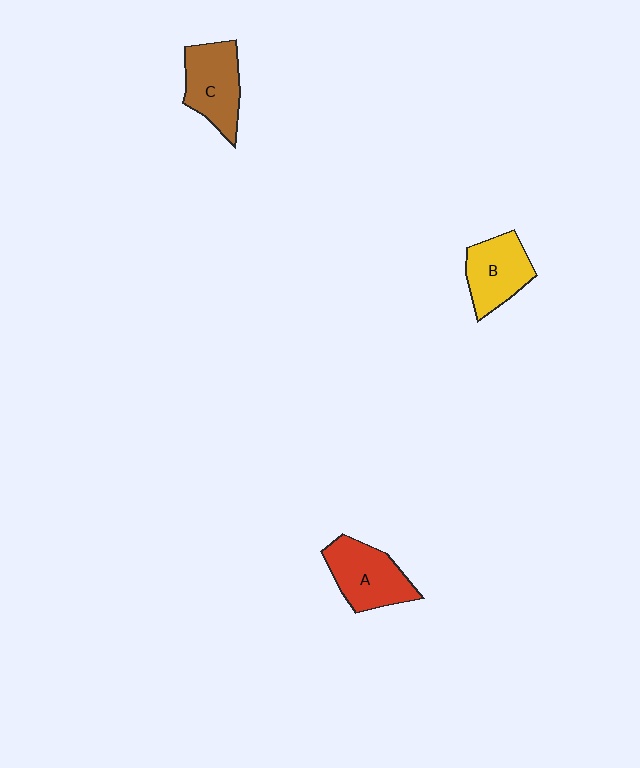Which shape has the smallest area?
Shape B (yellow).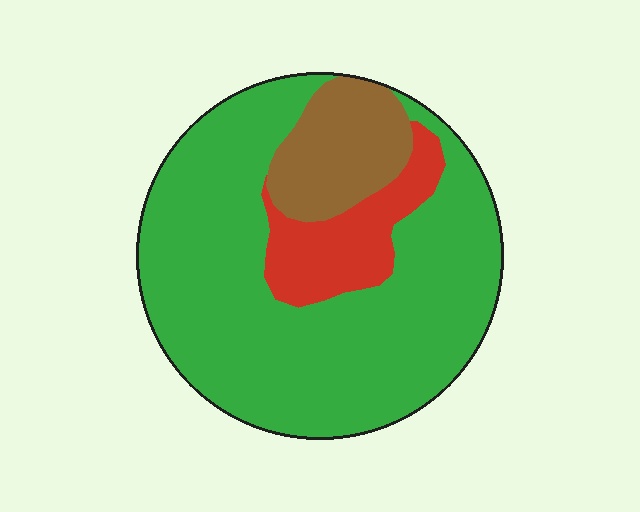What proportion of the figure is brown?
Brown takes up about one eighth (1/8) of the figure.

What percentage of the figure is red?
Red covers 13% of the figure.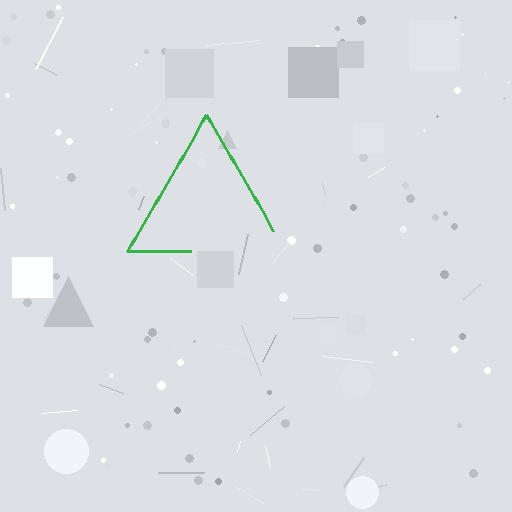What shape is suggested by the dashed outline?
The dashed outline suggests a triangle.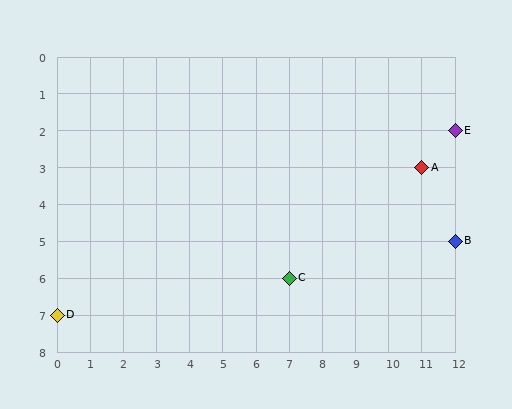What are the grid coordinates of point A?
Point A is at grid coordinates (11, 3).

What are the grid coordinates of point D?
Point D is at grid coordinates (0, 7).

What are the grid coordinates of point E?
Point E is at grid coordinates (12, 2).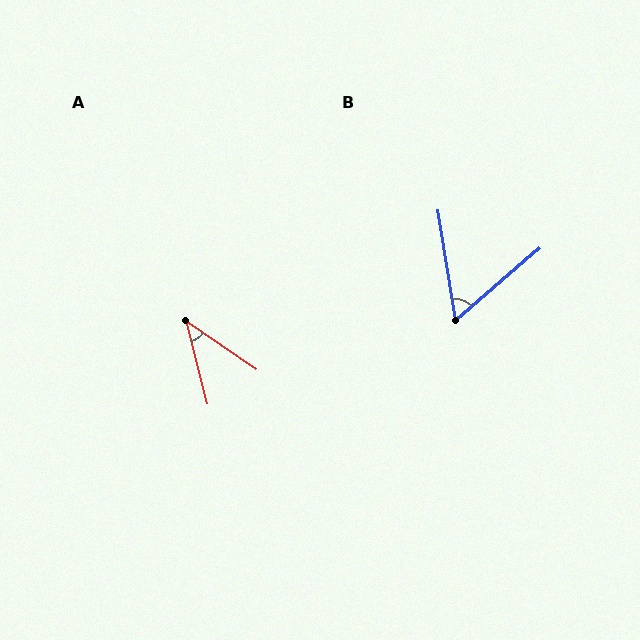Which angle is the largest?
B, at approximately 58 degrees.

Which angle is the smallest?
A, at approximately 41 degrees.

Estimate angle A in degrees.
Approximately 41 degrees.